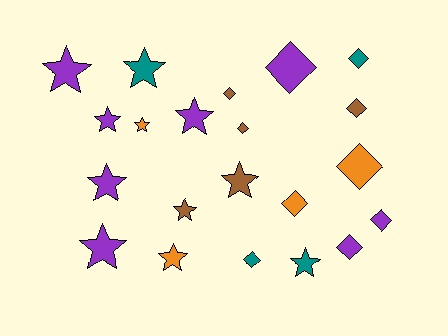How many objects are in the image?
There are 21 objects.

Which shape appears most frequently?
Star, with 11 objects.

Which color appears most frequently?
Purple, with 8 objects.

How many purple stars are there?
There are 5 purple stars.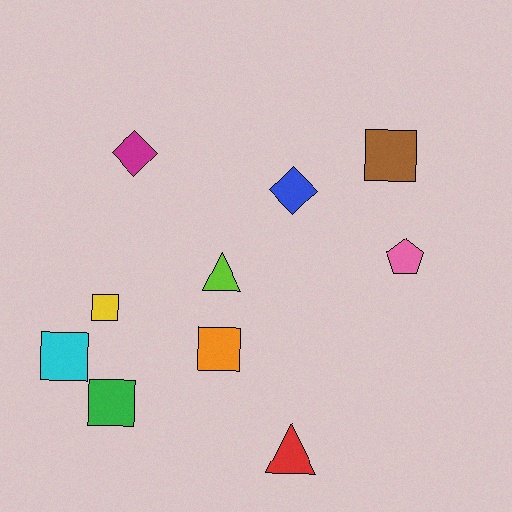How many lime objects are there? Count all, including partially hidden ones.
There is 1 lime object.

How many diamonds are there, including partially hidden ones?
There are 2 diamonds.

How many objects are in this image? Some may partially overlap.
There are 10 objects.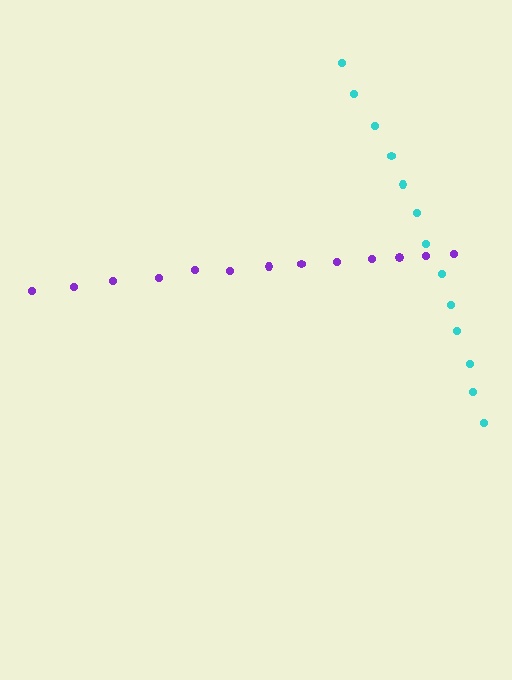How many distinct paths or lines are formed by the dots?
There are 2 distinct paths.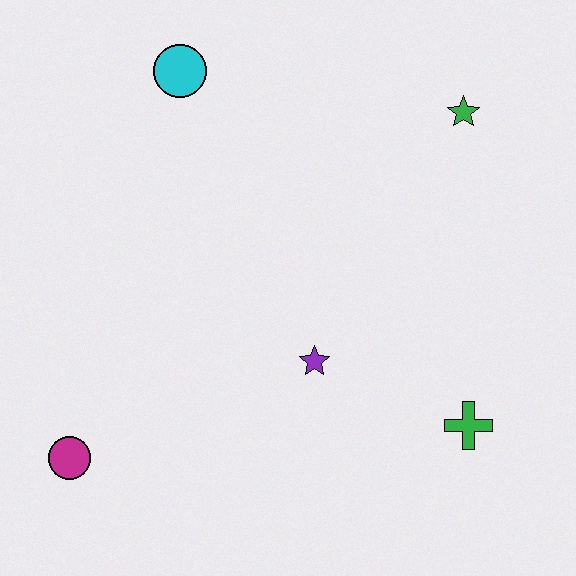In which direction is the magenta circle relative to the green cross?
The magenta circle is to the left of the green cross.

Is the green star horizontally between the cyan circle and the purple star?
No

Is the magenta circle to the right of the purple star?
No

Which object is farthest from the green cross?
The cyan circle is farthest from the green cross.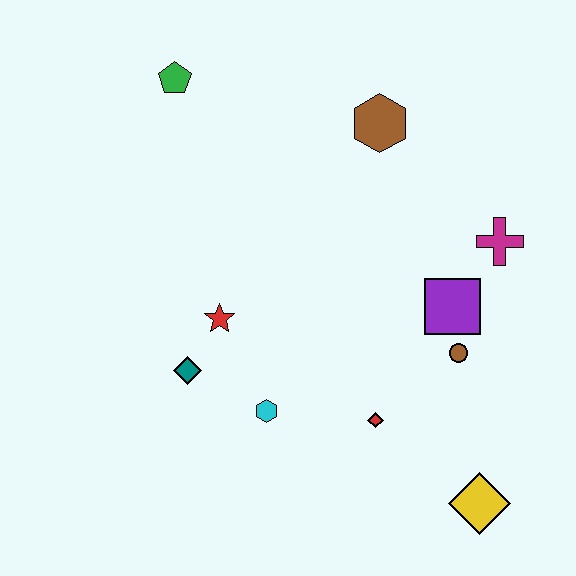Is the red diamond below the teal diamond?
Yes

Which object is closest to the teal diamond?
The red star is closest to the teal diamond.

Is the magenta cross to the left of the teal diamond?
No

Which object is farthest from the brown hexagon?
The yellow diamond is farthest from the brown hexagon.